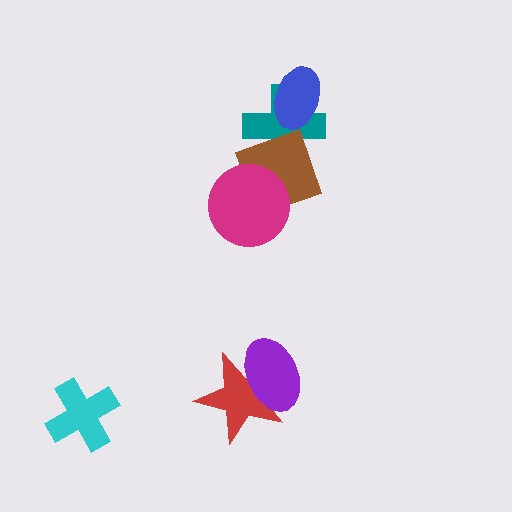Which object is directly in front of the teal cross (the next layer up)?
The blue ellipse is directly in front of the teal cross.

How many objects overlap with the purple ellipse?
1 object overlaps with the purple ellipse.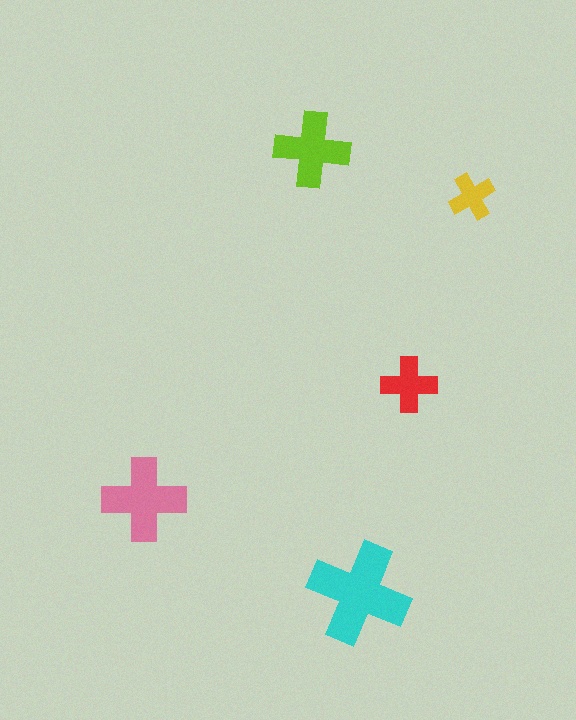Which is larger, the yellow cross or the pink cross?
The pink one.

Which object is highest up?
The lime cross is topmost.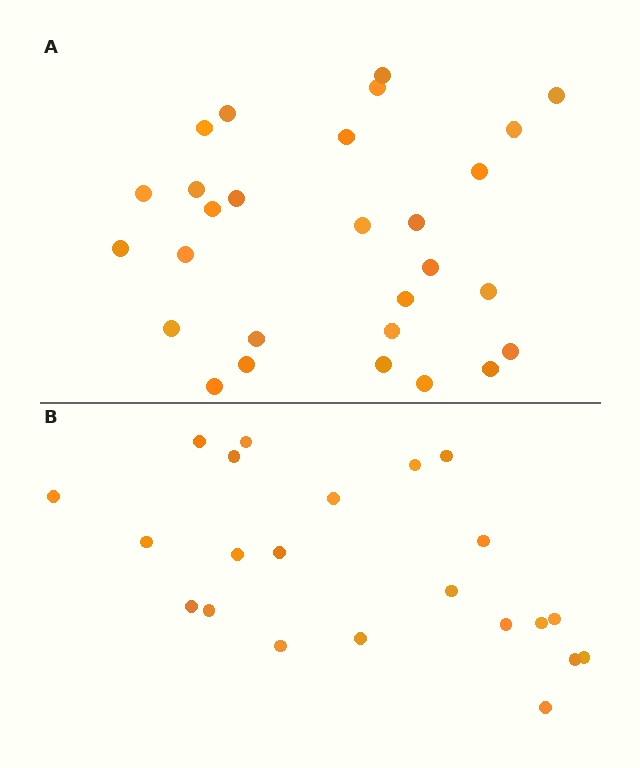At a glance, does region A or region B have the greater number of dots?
Region A (the top region) has more dots.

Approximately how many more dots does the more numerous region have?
Region A has about 6 more dots than region B.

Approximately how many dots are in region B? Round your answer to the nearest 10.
About 20 dots. (The exact count is 22, which rounds to 20.)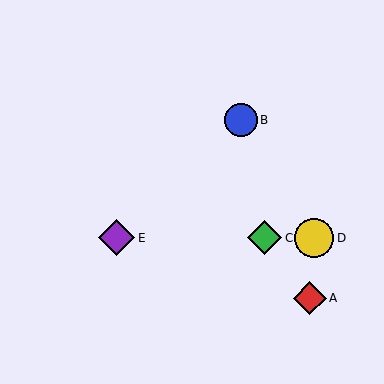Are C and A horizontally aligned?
No, C is at y≈238 and A is at y≈298.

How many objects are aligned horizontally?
3 objects (C, D, E) are aligned horizontally.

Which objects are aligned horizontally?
Objects C, D, E are aligned horizontally.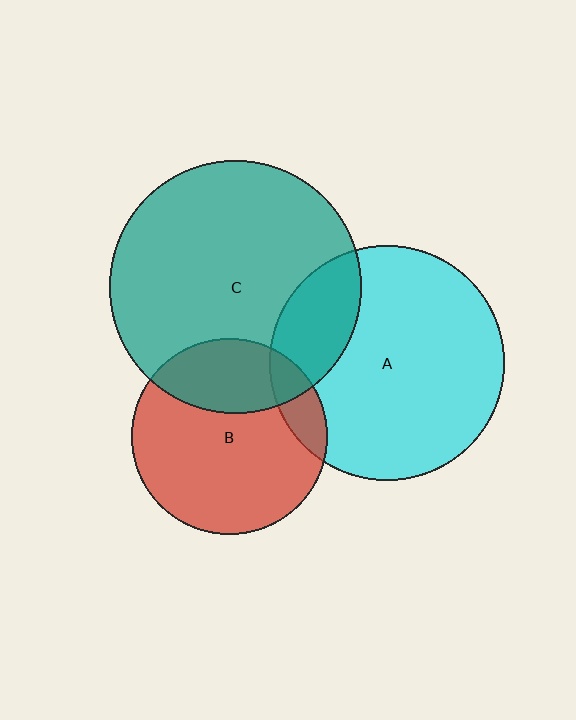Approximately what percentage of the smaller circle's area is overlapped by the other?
Approximately 10%.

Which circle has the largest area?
Circle C (teal).